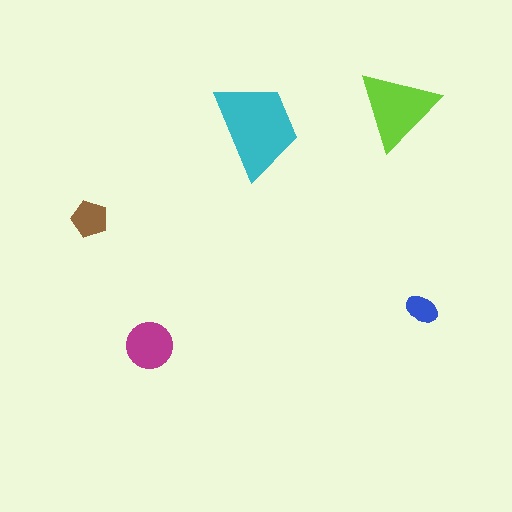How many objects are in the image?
There are 5 objects in the image.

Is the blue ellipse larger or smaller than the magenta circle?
Smaller.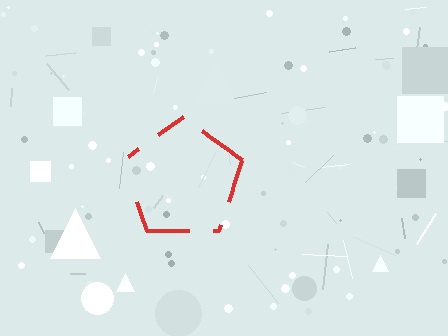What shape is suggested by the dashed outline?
The dashed outline suggests a pentagon.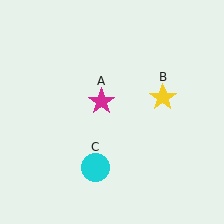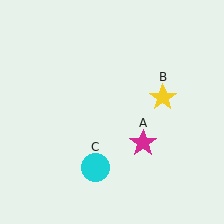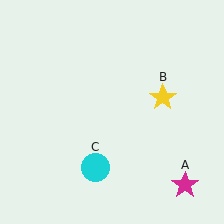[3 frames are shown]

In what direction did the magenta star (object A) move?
The magenta star (object A) moved down and to the right.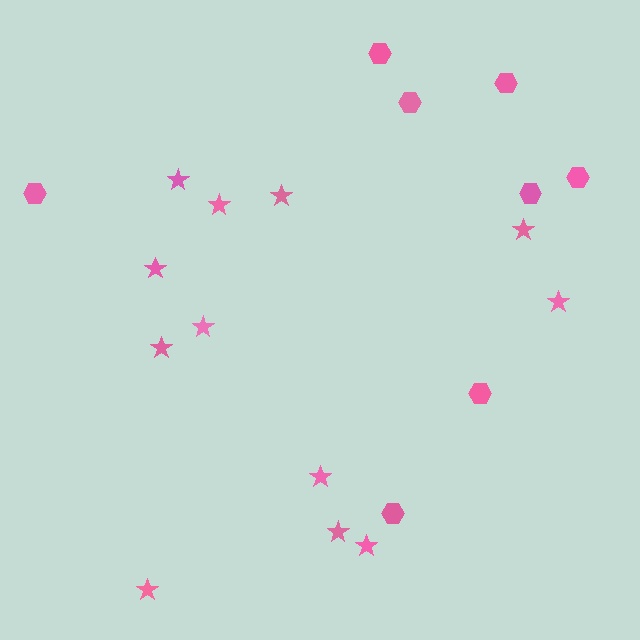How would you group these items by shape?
There are 2 groups: one group of hexagons (8) and one group of stars (12).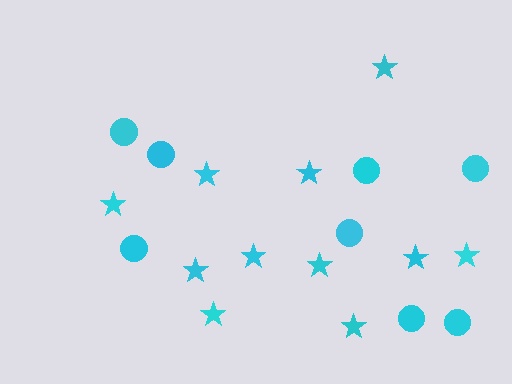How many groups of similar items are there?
There are 2 groups: one group of stars (11) and one group of circles (8).